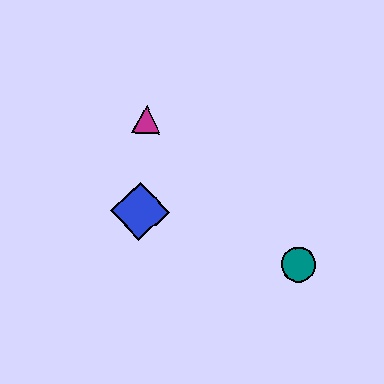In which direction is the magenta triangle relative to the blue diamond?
The magenta triangle is above the blue diamond.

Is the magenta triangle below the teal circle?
No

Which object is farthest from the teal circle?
The magenta triangle is farthest from the teal circle.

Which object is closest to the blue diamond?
The magenta triangle is closest to the blue diamond.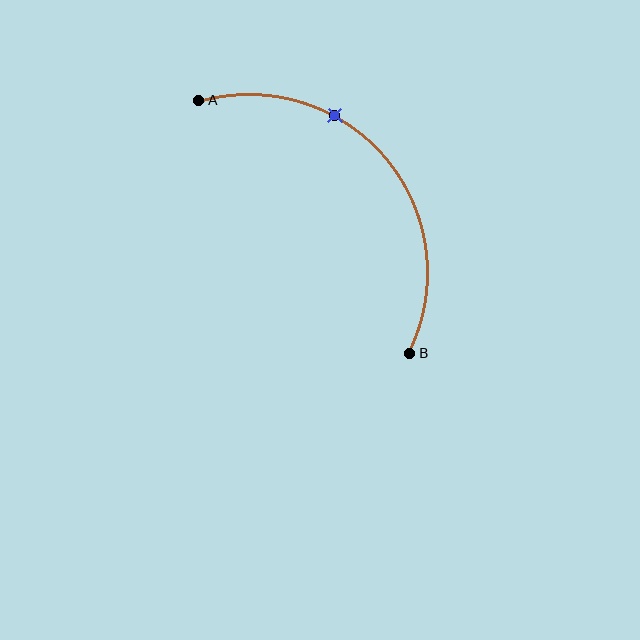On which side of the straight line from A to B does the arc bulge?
The arc bulges above and to the right of the straight line connecting A and B.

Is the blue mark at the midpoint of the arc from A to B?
No. The blue mark lies on the arc but is closer to endpoint A. The arc midpoint would be at the point on the curve equidistant along the arc from both A and B.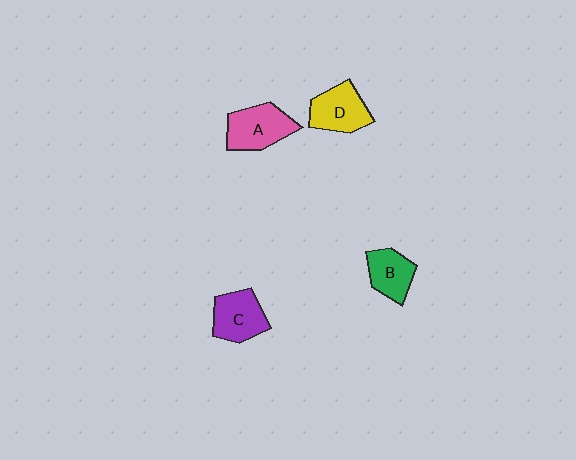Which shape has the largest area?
Shape A (pink).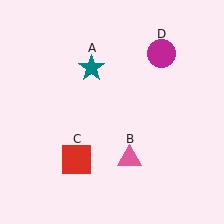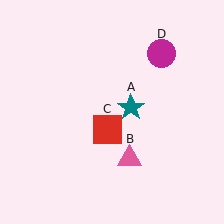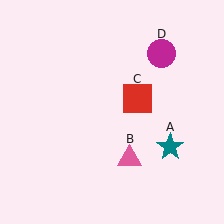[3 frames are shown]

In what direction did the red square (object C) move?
The red square (object C) moved up and to the right.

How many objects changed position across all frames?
2 objects changed position: teal star (object A), red square (object C).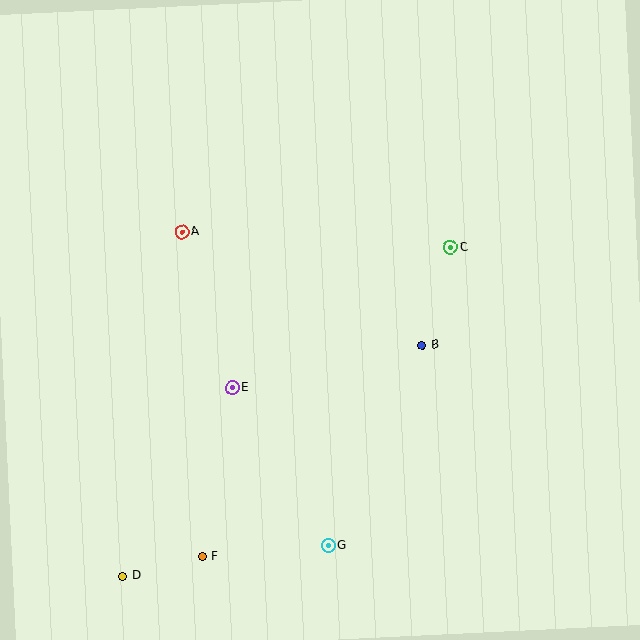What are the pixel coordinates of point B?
Point B is at (422, 345).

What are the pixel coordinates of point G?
Point G is at (328, 546).